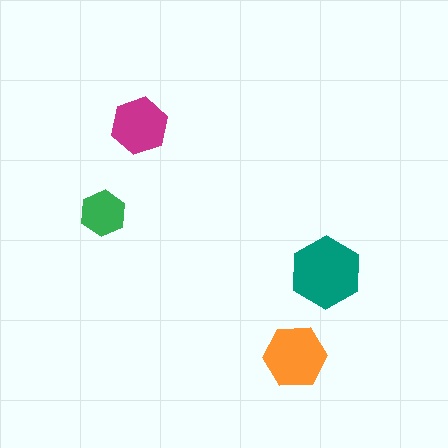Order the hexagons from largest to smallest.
the teal one, the orange one, the magenta one, the green one.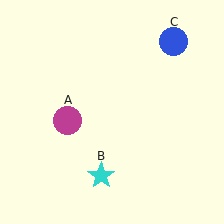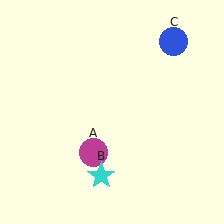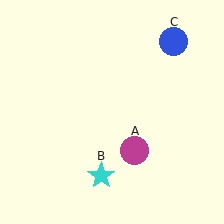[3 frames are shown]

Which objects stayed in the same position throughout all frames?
Cyan star (object B) and blue circle (object C) remained stationary.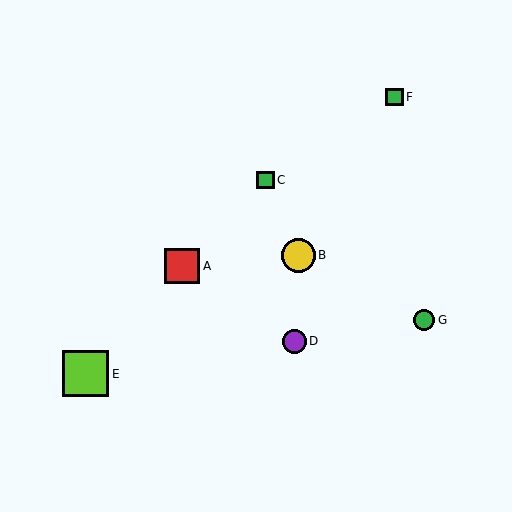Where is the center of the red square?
The center of the red square is at (182, 266).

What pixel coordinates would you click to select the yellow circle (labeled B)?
Click at (299, 255) to select the yellow circle B.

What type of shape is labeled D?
Shape D is a purple circle.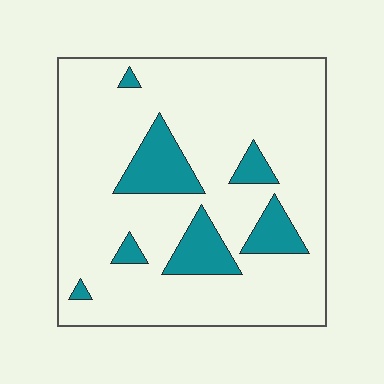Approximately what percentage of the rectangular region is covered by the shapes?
Approximately 15%.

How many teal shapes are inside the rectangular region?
7.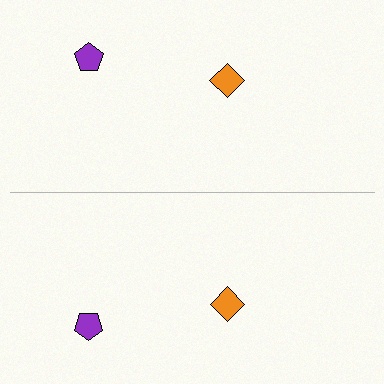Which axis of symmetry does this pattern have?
The pattern has a horizontal axis of symmetry running through the center of the image.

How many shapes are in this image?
There are 4 shapes in this image.